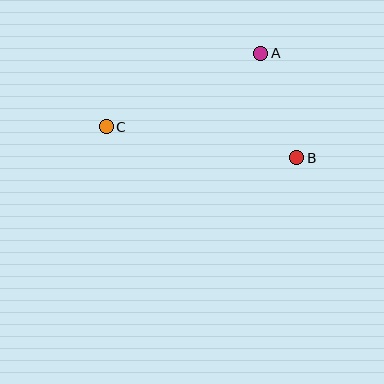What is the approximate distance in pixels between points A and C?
The distance between A and C is approximately 171 pixels.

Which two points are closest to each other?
Points A and B are closest to each other.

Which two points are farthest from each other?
Points B and C are farthest from each other.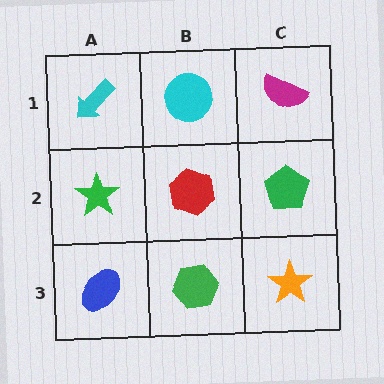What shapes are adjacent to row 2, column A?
A cyan arrow (row 1, column A), a blue ellipse (row 3, column A), a red hexagon (row 2, column B).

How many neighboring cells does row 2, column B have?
4.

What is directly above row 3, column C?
A green pentagon.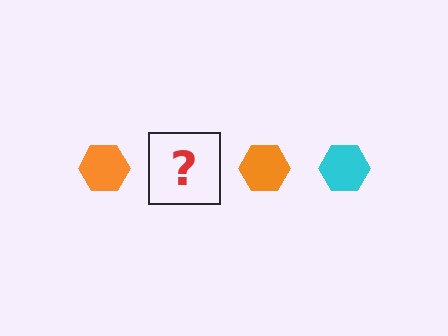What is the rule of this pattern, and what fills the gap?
The rule is that the pattern cycles through orange, cyan hexagons. The gap should be filled with a cyan hexagon.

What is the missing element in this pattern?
The missing element is a cyan hexagon.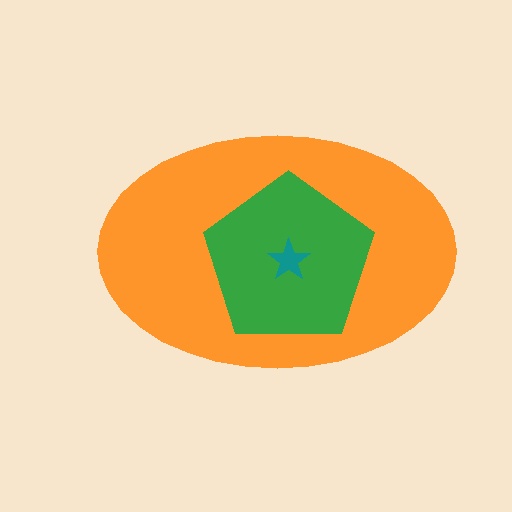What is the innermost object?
The teal star.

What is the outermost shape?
The orange ellipse.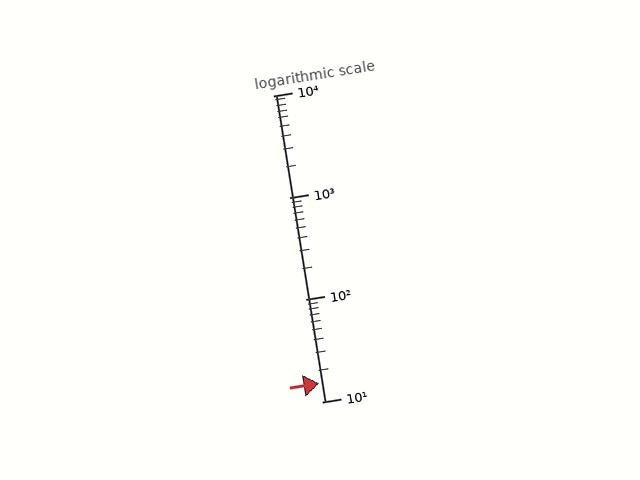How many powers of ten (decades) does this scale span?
The scale spans 3 decades, from 10 to 10000.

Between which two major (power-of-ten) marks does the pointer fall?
The pointer is between 10 and 100.